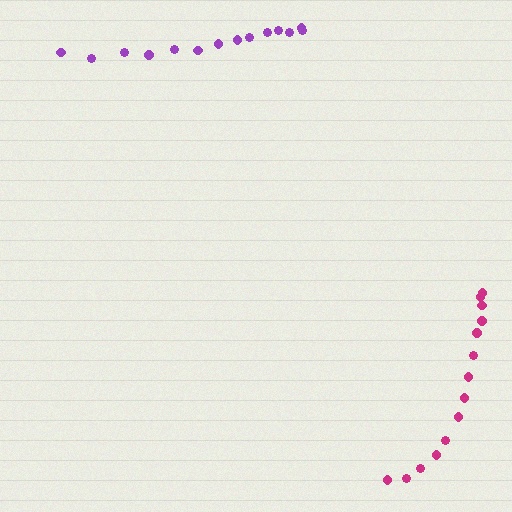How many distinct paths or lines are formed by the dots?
There are 2 distinct paths.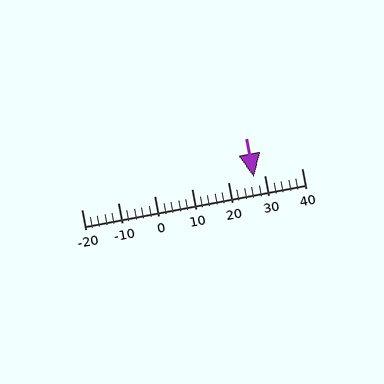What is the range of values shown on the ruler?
The ruler shows values from -20 to 40.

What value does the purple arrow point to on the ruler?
The purple arrow points to approximately 27.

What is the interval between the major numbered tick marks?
The major tick marks are spaced 10 units apart.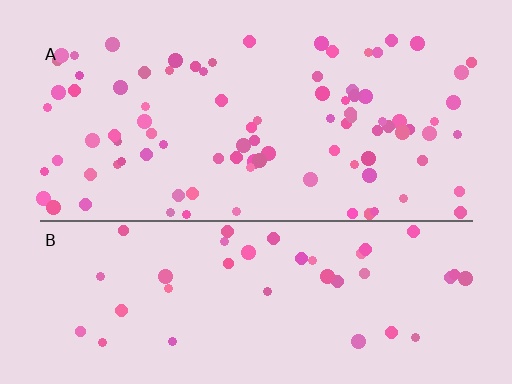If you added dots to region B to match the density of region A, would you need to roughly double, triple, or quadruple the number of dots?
Approximately double.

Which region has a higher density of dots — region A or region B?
A (the top).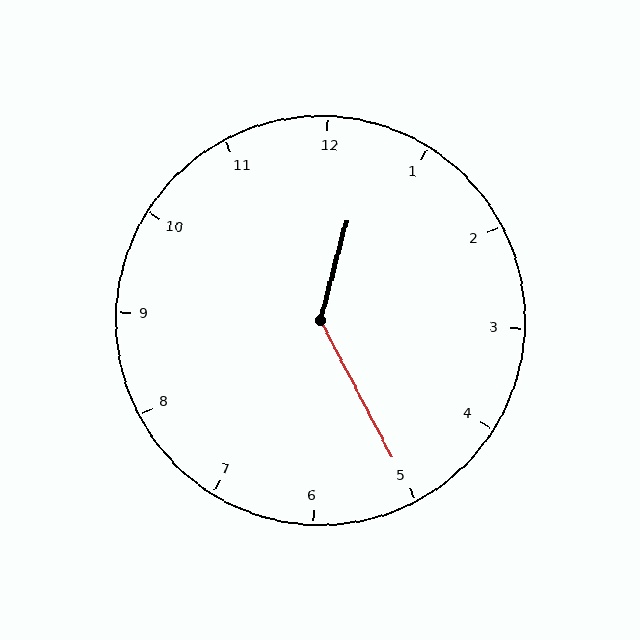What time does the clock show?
12:25.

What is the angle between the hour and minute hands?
Approximately 138 degrees.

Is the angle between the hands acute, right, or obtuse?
It is obtuse.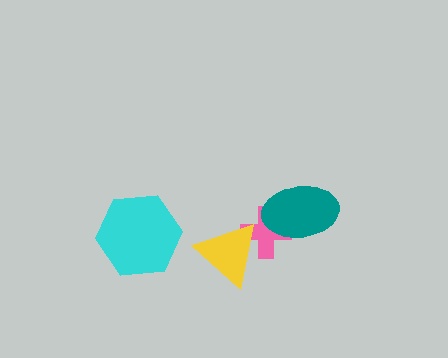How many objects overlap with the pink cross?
2 objects overlap with the pink cross.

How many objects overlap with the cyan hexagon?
0 objects overlap with the cyan hexagon.